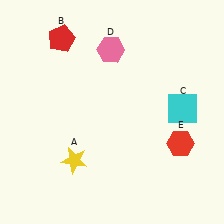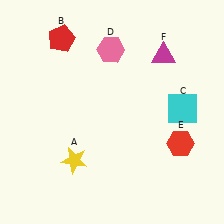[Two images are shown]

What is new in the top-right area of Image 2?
A magenta triangle (F) was added in the top-right area of Image 2.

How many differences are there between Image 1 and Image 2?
There is 1 difference between the two images.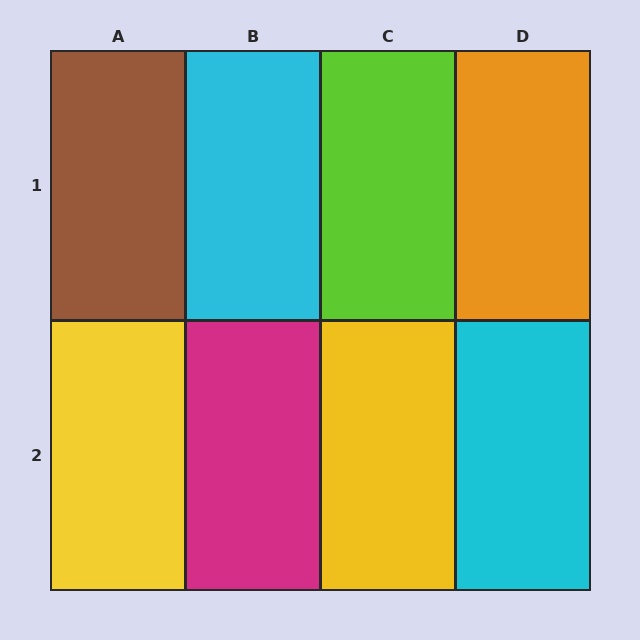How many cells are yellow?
2 cells are yellow.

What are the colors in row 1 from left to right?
Brown, cyan, lime, orange.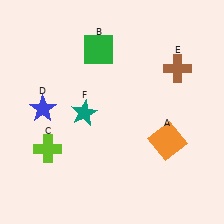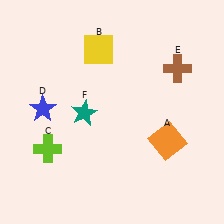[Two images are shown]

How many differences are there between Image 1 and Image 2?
There is 1 difference between the two images.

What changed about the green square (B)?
In Image 1, B is green. In Image 2, it changed to yellow.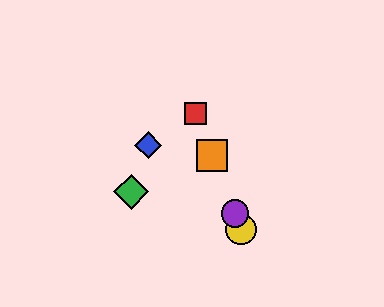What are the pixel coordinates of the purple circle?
The purple circle is at (235, 214).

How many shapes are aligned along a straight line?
4 shapes (the red square, the yellow circle, the purple circle, the orange square) are aligned along a straight line.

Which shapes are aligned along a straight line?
The red square, the yellow circle, the purple circle, the orange square are aligned along a straight line.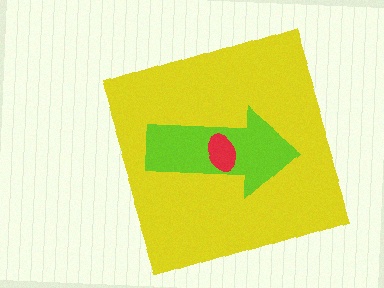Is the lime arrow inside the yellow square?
Yes.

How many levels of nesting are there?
3.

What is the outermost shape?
The yellow square.